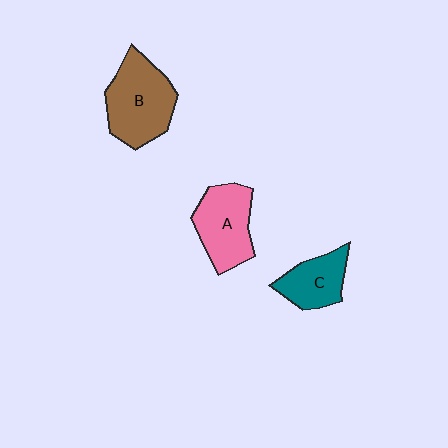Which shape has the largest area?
Shape B (brown).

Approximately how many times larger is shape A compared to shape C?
Approximately 1.3 times.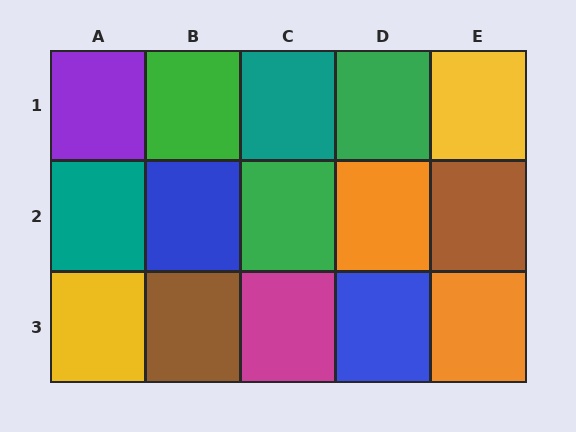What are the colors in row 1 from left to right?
Purple, green, teal, green, yellow.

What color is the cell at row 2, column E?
Brown.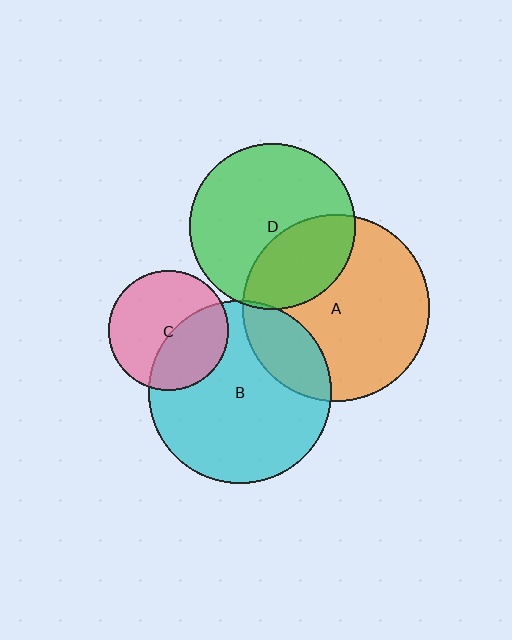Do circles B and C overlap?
Yes.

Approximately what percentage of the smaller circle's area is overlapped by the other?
Approximately 40%.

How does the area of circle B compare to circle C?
Approximately 2.3 times.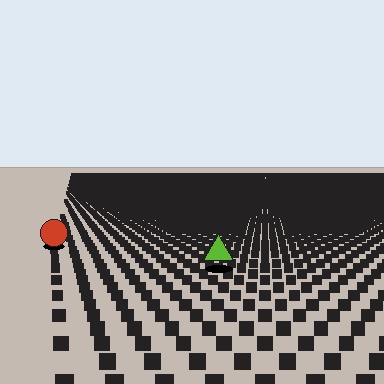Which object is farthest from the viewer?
The red circle is farthest from the viewer. It appears smaller and the ground texture around it is denser.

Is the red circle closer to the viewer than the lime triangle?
No. The lime triangle is closer — you can tell from the texture gradient: the ground texture is coarser near it.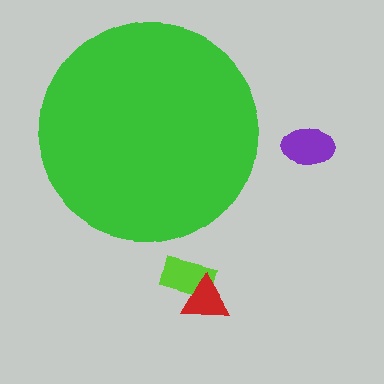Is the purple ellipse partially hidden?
No, the purple ellipse is fully visible.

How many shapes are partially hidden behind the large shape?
0 shapes are partially hidden.